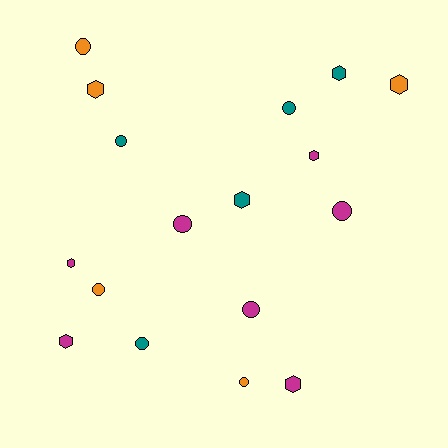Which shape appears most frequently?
Circle, with 9 objects.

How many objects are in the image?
There are 17 objects.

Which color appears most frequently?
Magenta, with 7 objects.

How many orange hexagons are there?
There are 2 orange hexagons.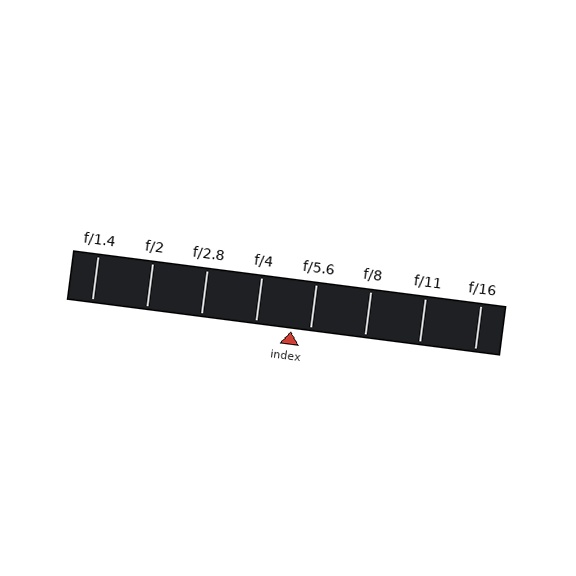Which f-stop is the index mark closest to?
The index mark is closest to f/5.6.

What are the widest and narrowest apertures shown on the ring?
The widest aperture shown is f/1.4 and the narrowest is f/16.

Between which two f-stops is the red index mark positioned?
The index mark is between f/4 and f/5.6.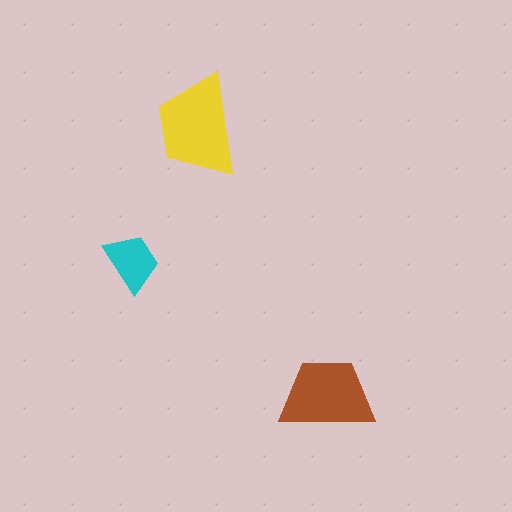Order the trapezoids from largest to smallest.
the yellow one, the brown one, the cyan one.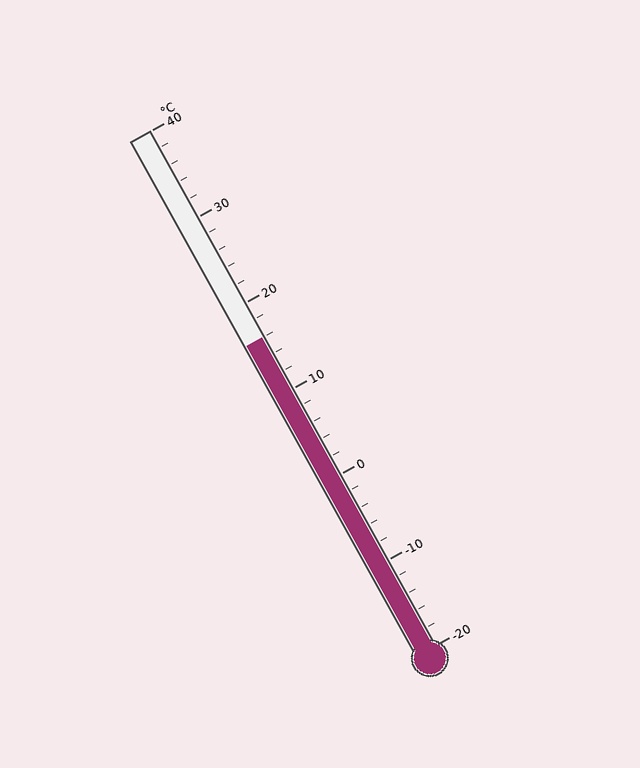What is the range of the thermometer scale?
The thermometer scale ranges from -20°C to 40°C.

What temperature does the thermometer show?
The thermometer shows approximately 16°C.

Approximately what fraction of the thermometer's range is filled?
The thermometer is filled to approximately 60% of its range.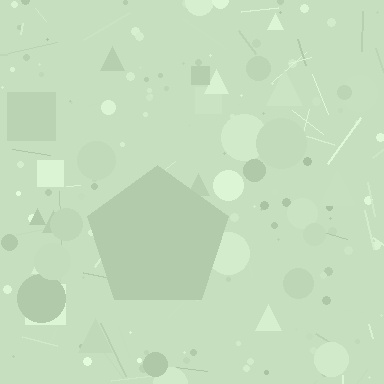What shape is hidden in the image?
A pentagon is hidden in the image.